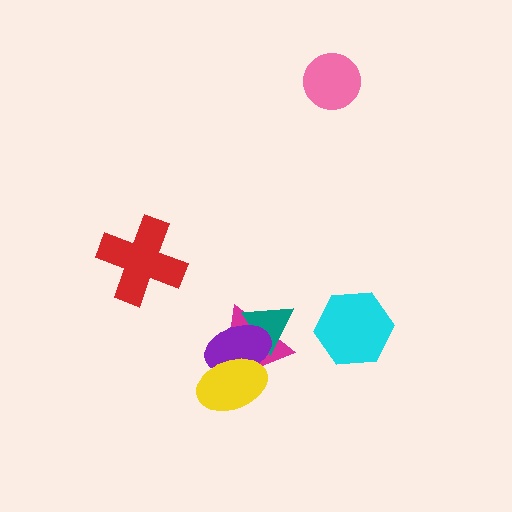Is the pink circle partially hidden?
No, no other shape covers it.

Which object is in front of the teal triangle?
The purple ellipse is in front of the teal triangle.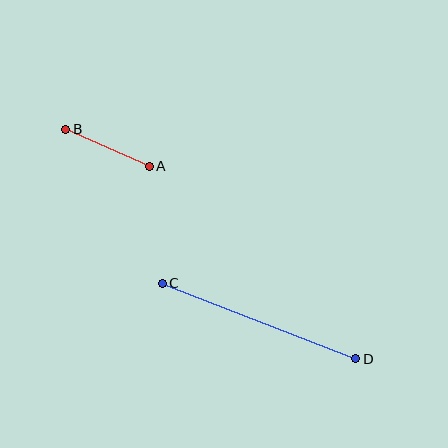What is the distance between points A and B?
The distance is approximately 91 pixels.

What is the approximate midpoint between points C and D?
The midpoint is at approximately (259, 321) pixels.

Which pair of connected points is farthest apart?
Points C and D are farthest apart.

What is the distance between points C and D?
The distance is approximately 208 pixels.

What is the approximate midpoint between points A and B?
The midpoint is at approximately (107, 148) pixels.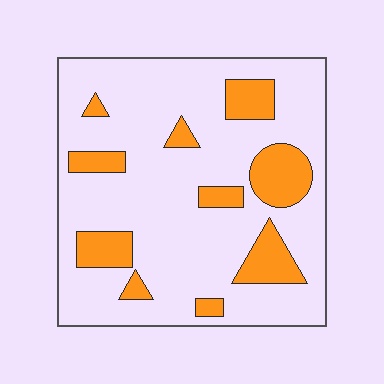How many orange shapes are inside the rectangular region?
10.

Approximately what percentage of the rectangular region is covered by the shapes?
Approximately 20%.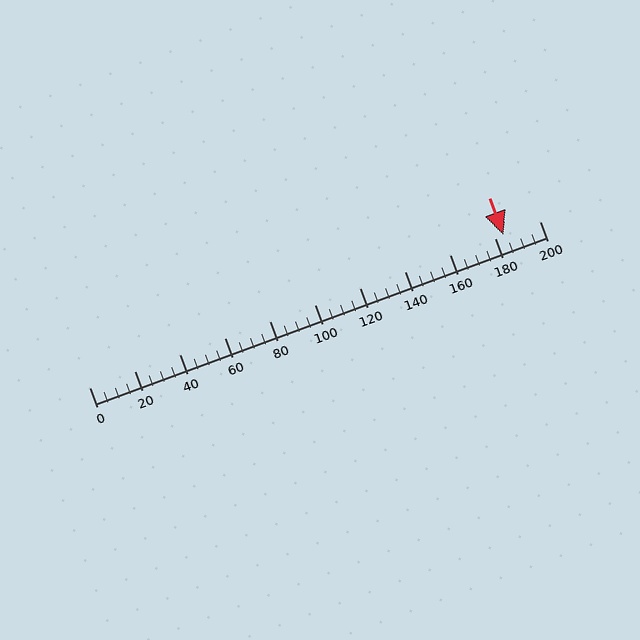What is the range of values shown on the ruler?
The ruler shows values from 0 to 200.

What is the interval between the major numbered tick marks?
The major tick marks are spaced 20 units apart.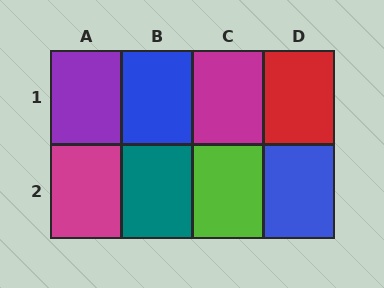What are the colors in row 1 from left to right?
Purple, blue, magenta, red.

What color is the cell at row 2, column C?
Lime.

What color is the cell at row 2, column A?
Magenta.